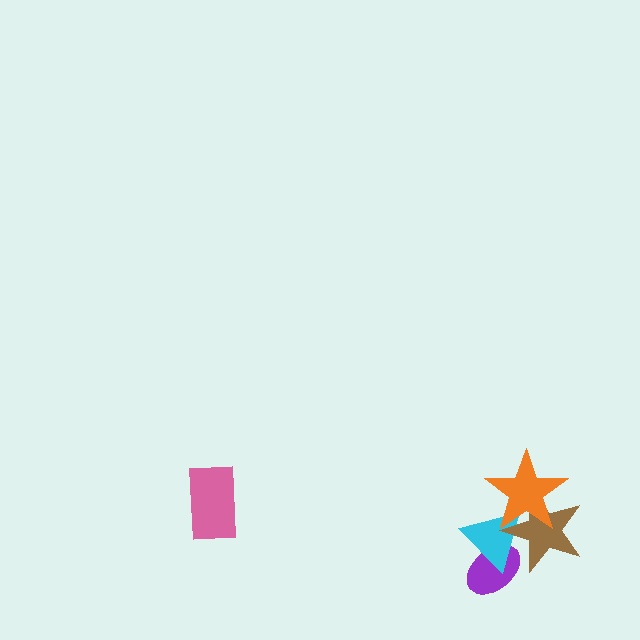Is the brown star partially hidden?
Yes, it is partially covered by another shape.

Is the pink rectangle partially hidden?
No, no other shape covers it.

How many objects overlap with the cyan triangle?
3 objects overlap with the cyan triangle.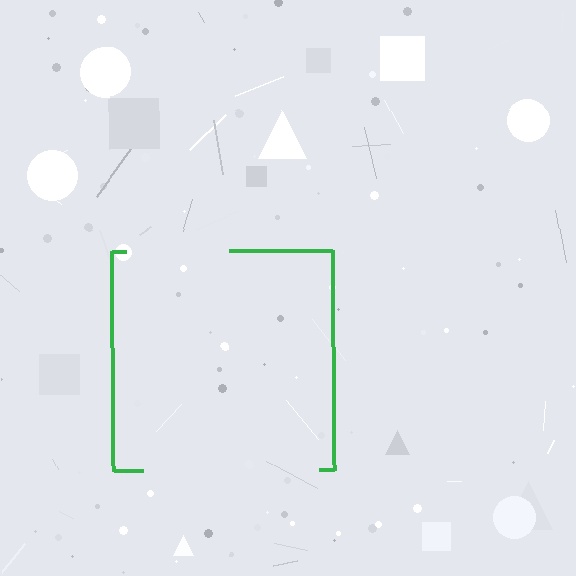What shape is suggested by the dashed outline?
The dashed outline suggests a square.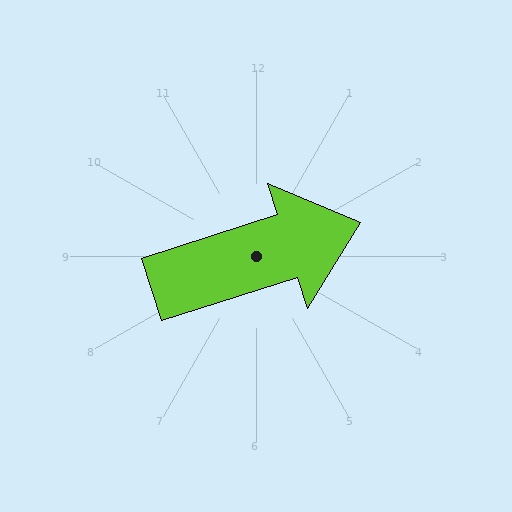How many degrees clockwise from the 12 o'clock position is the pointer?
Approximately 72 degrees.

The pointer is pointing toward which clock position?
Roughly 2 o'clock.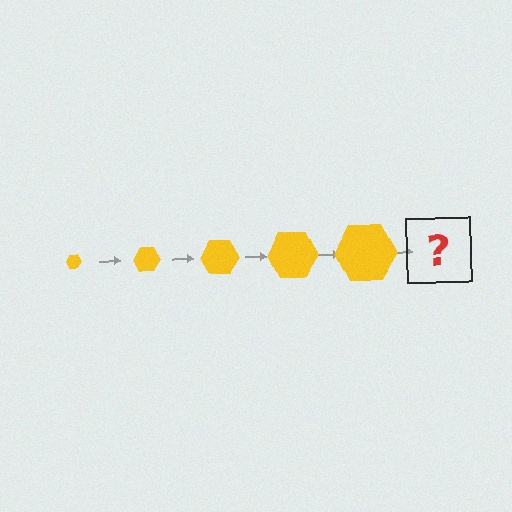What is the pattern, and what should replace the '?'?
The pattern is that the hexagon gets progressively larger each step. The '?' should be a yellow hexagon, larger than the previous one.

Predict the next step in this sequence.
The next step is a yellow hexagon, larger than the previous one.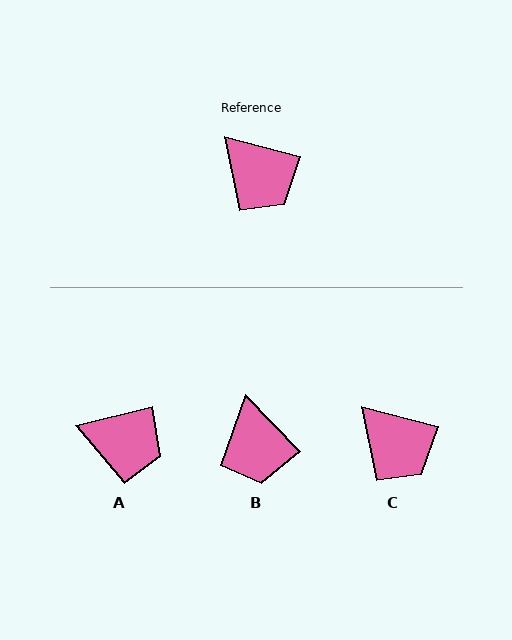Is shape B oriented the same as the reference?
No, it is off by about 31 degrees.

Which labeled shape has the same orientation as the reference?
C.